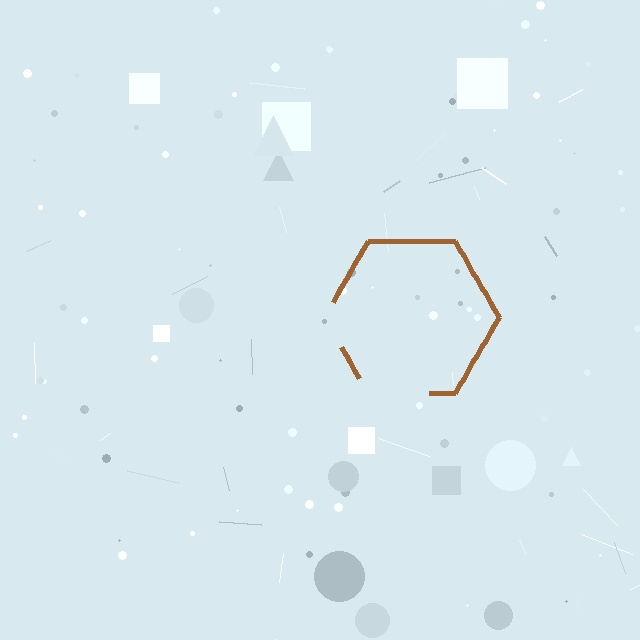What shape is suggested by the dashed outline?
The dashed outline suggests a hexagon.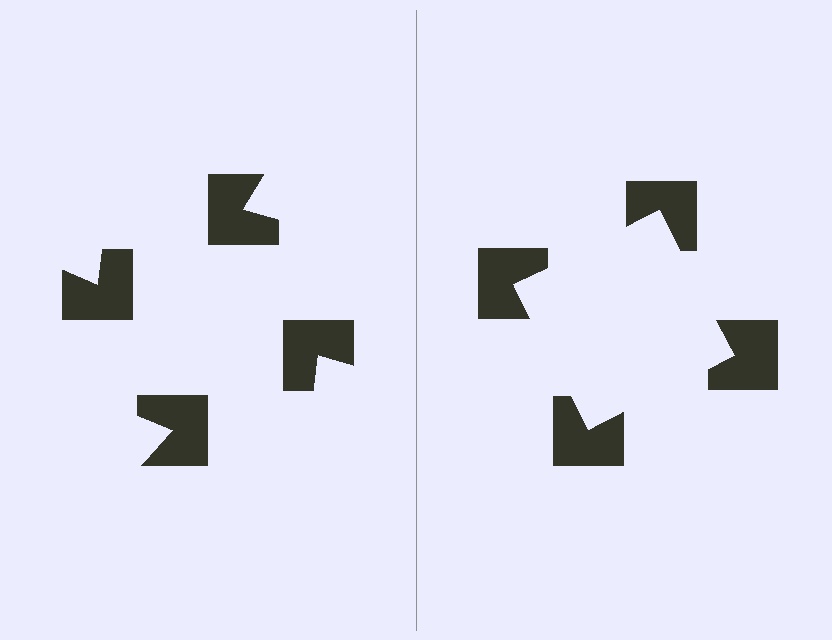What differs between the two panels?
The notched squares are positioned identically on both sides; only the wedge orientations differ. On the right they align to a square; on the left they are misaligned.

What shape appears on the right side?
An illusory square.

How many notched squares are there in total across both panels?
8 — 4 on each side.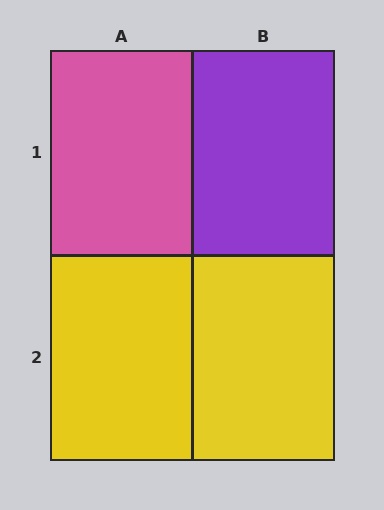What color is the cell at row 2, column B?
Yellow.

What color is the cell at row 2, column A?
Yellow.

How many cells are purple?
1 cell is purple.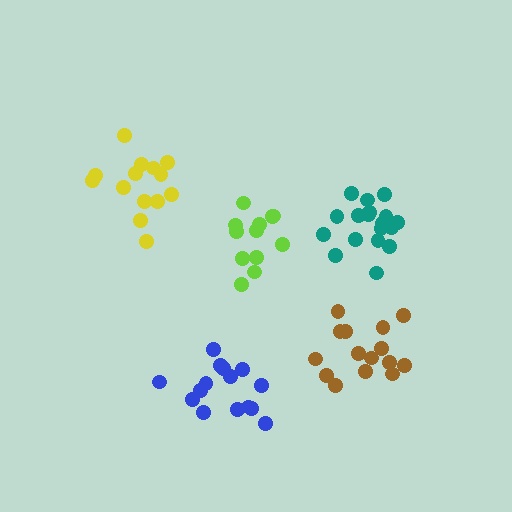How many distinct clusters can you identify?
There are 5 distinct clusters.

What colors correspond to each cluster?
The clusters are colored: yellow, lime, blue, brown, teal.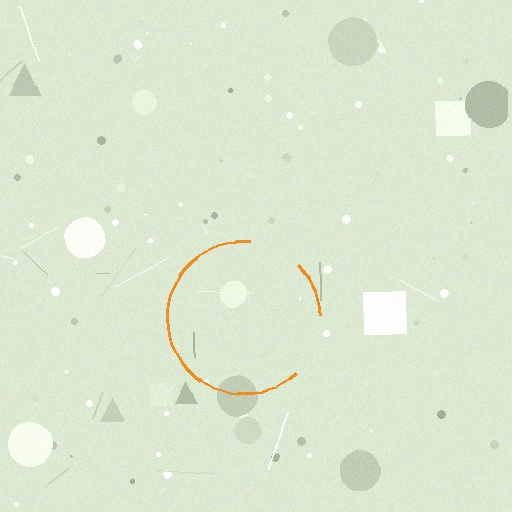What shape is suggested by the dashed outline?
The dashed outline suggests a circle.